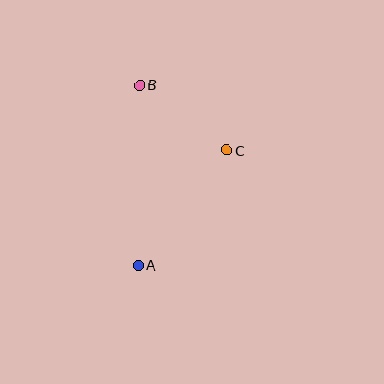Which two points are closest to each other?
Points B and C are closest to each other.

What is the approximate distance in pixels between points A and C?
The distance between A and C is approximately 145 pixels.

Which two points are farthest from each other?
Points A and B are farthest from each other.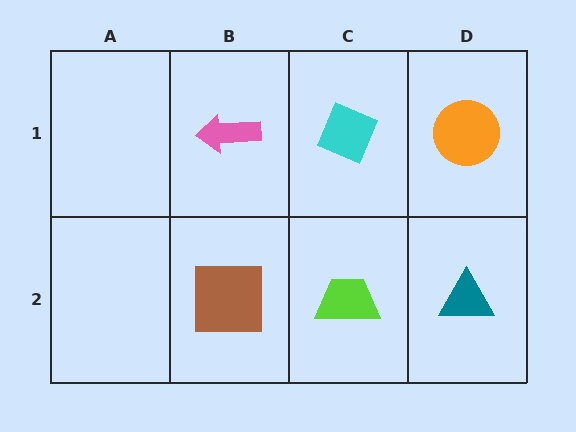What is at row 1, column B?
A pink arrow.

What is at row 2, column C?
A lime trapezoid.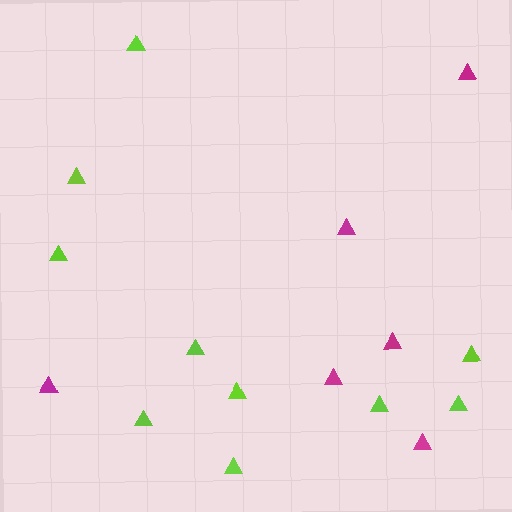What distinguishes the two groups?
There are 2 groups: one group of magenta triangles (6) and one group of lime triangles (10).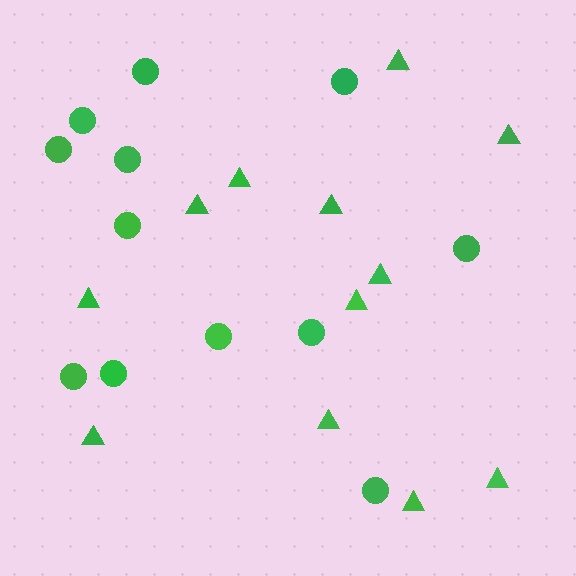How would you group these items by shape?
There are 2 groups: one group of triangles (12) and one group of circles (12).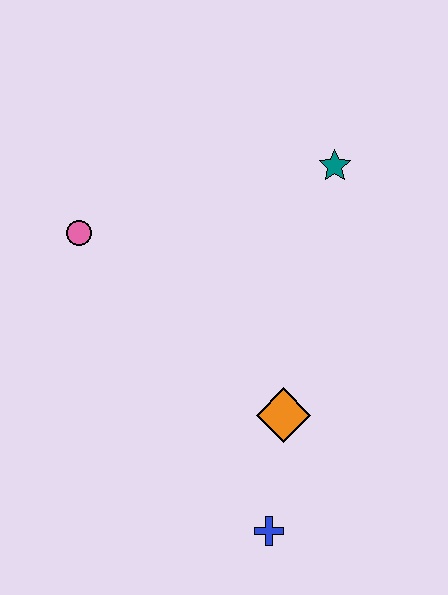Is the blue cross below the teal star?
Yes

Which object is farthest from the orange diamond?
The pink circle is farthest from the orange diamond.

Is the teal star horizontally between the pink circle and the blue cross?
No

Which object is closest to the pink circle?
The teal star is closest to the pink circle.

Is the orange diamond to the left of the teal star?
Yes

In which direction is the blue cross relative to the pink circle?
The blue cross is below the pink circle.